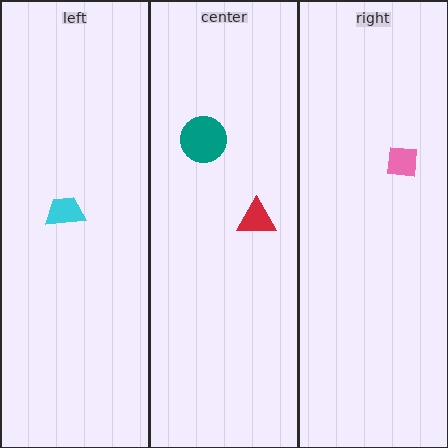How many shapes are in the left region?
1.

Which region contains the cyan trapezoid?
The left region.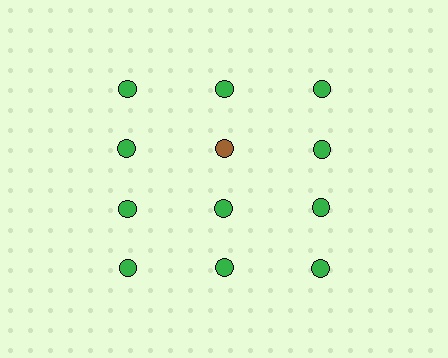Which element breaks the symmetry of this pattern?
The brown circle in the second row, second from left column breaks the symmetry. All other shapes are green circles.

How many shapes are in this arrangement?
There are 12 shapes arranged in a grid pattern.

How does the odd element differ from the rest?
It has a different color: brown instead of green.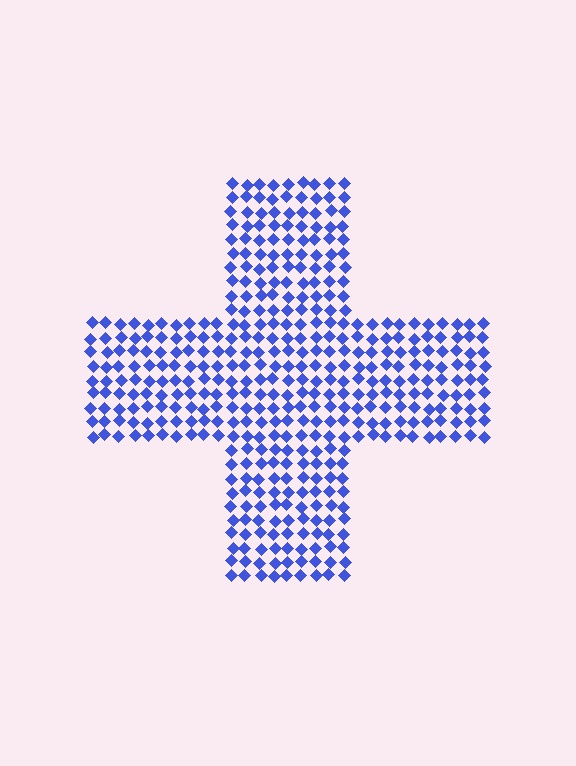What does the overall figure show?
The overall figure shows a cross.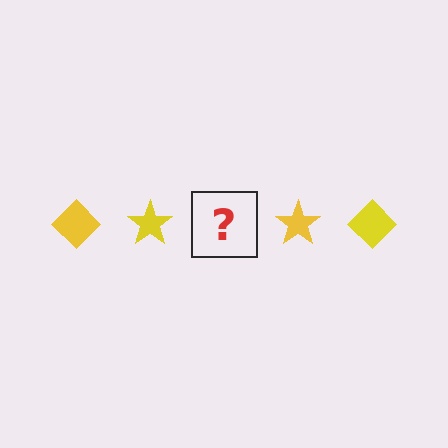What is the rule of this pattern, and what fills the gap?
The rule is that the pattern cycles through diamond, star shapes in yellow. The gap should be filled with a yellow diamond.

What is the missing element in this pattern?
The missing element is a yellow diamond.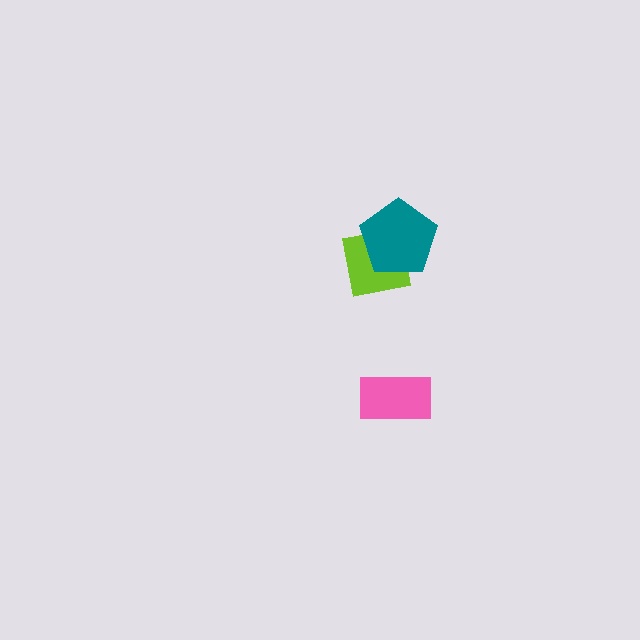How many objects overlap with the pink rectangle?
0 objects overlap with the pink rectangle.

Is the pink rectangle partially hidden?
No, no other shape covers it.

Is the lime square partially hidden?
Yes, it is partially covered by another shape.